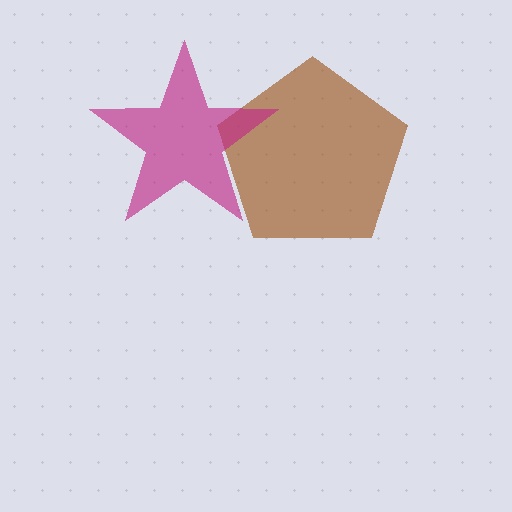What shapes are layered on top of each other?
The layered shapes are: a brown pentagon, a magenta star.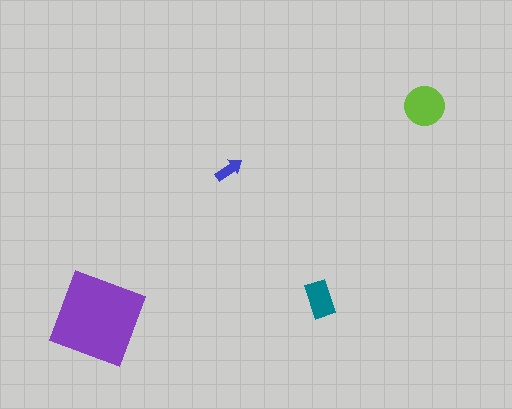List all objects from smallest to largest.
The blue arrow, the teal rectangle, the lime circle, the purple square.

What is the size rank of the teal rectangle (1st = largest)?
3rd.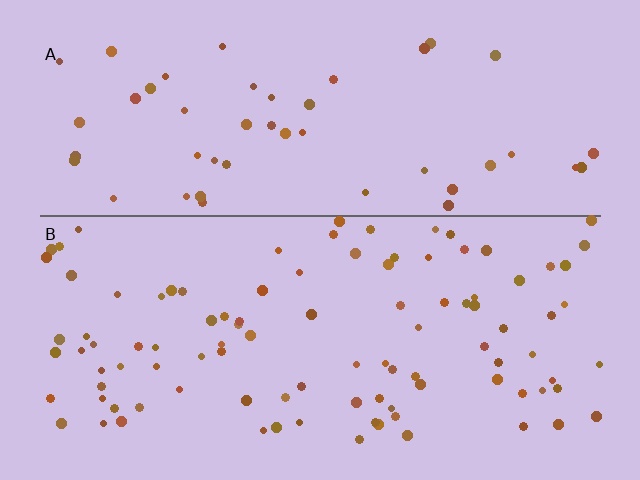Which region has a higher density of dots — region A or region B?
B (the bottom).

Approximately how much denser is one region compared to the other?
Approximately 2.0× — region B over region A.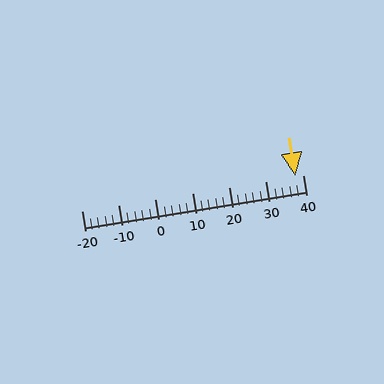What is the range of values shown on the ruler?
The ruler shows values from -20 to 40.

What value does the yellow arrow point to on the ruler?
The yellow arrow points to approximately 38.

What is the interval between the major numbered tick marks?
The major tick marks are spaced 10 units apart.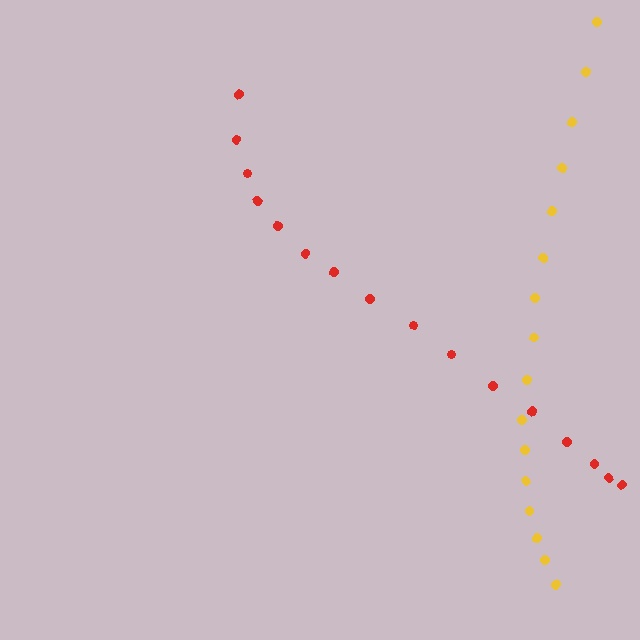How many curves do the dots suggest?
There are 2 distinct paths.